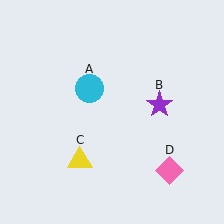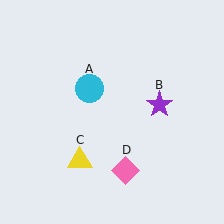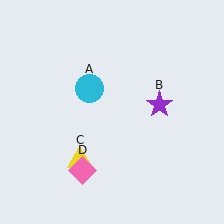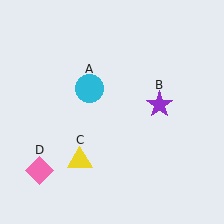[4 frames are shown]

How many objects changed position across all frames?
1 object changed position: pink diamond (object D).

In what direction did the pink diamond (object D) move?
The pink diamond (object D) moved left.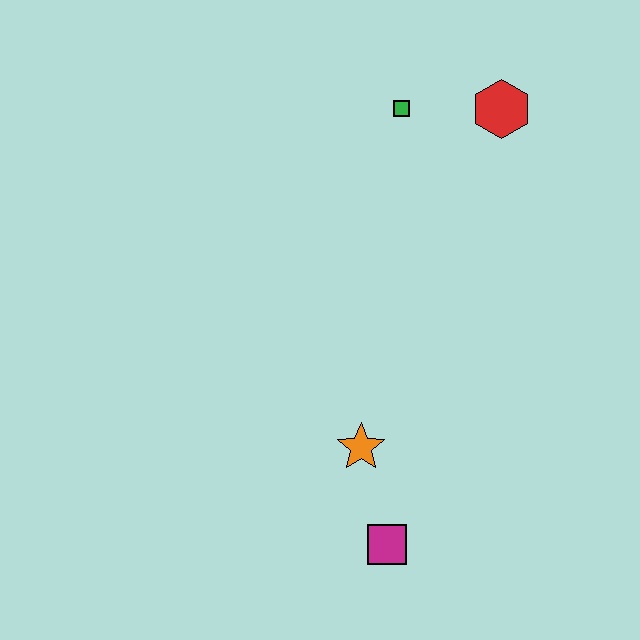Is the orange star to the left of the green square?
Yes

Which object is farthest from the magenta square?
The red hexagon is farthest from the magenta square.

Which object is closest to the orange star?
The magenta square is closest to the orange star.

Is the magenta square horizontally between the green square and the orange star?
Yes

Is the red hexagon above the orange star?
Yes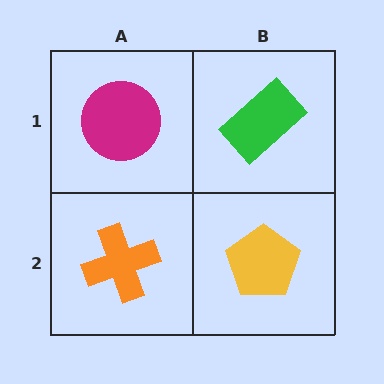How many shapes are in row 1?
2 shapes.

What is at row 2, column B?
A yellow pentagon.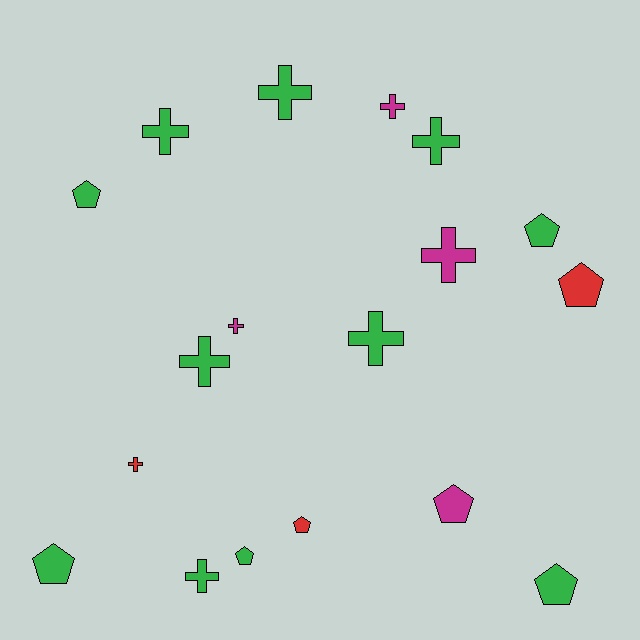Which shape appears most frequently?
Cross, with 10 objects.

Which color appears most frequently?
Green, with 11 objects.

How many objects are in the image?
There are 18 objects.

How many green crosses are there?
There are 6 green crosses.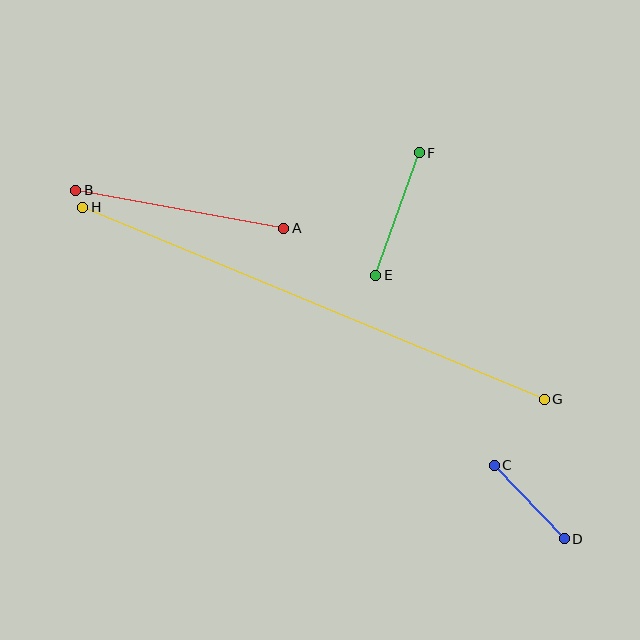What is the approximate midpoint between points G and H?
The midpoint is at approximately (313, 303) pixels.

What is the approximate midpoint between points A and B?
The midpoint is at approximately (180, 209) pixels.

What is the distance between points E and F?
The distance is approximately 130 pixels.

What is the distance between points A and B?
The distance is approximately 211 pixels.